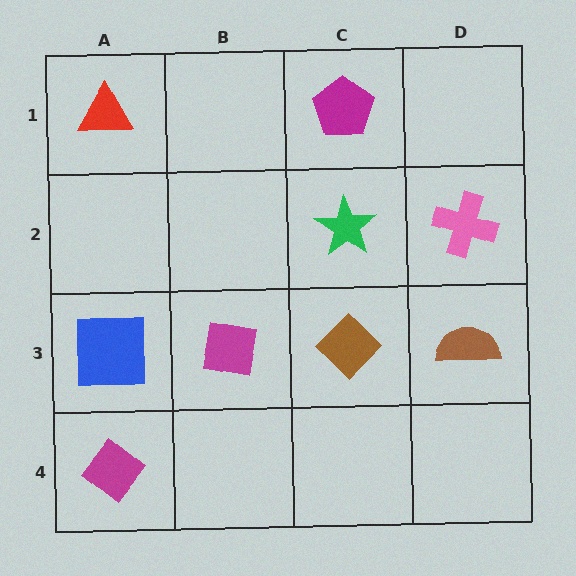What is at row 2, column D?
A pink cross.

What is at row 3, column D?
A brown semicircle.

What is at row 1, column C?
A magenta pentagon.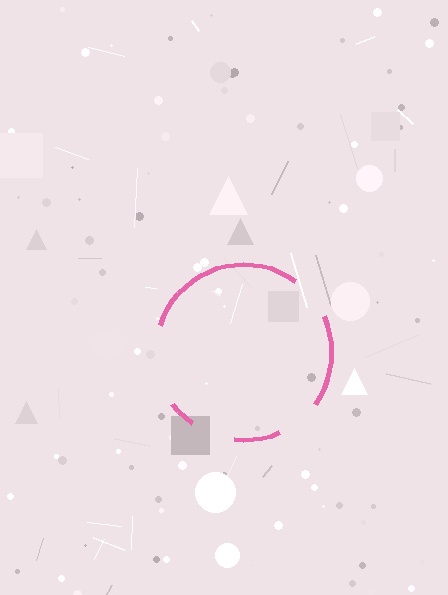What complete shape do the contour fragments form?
The contour fragments form a circle.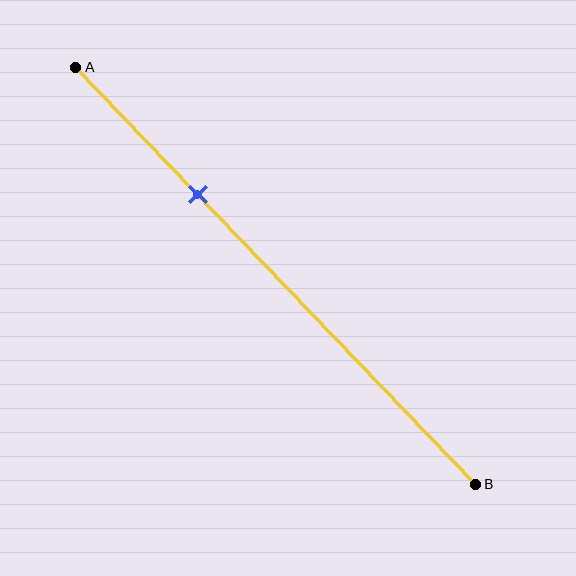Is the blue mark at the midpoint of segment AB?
No, the mark is at about 30% from A, not at the 50% midpoint.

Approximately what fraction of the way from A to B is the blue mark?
The blue mark is approximately 30% of the way from A to B.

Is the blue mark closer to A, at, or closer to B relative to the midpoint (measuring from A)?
The blue mark is closer to point A than the midpoint of segment AB.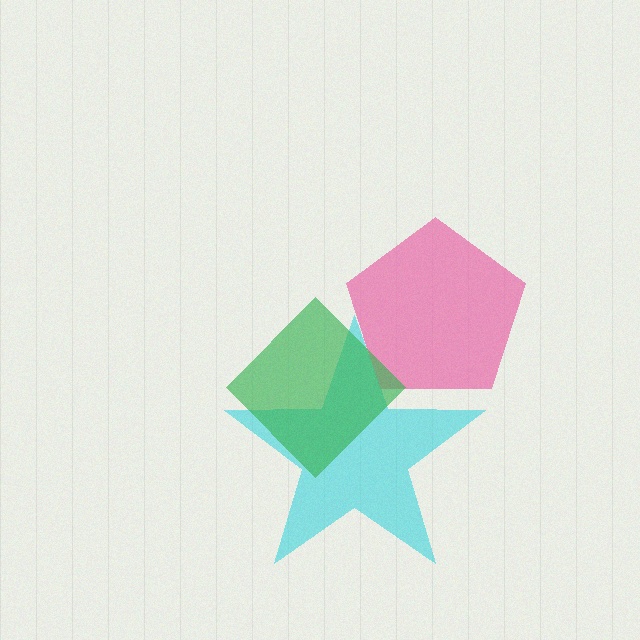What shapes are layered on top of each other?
The layered shapes are: a pink pentagon, a cyan star, a green diamond.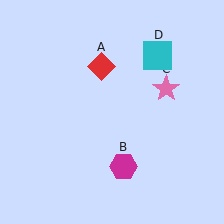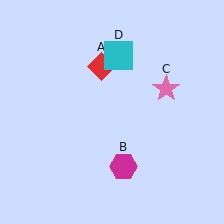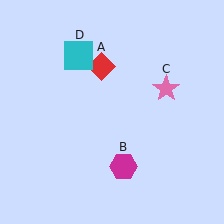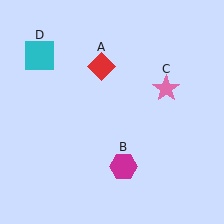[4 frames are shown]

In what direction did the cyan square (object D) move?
The cyan square (object D) moved left.